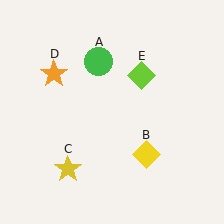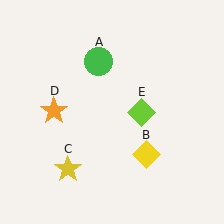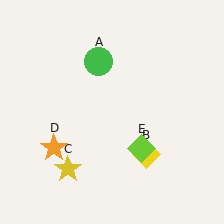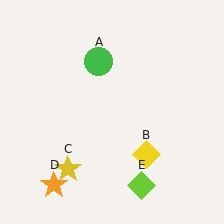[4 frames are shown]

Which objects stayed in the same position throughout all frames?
Green circle (object A) and yellow diamond (object B) and yellow star (object C) remained stationary.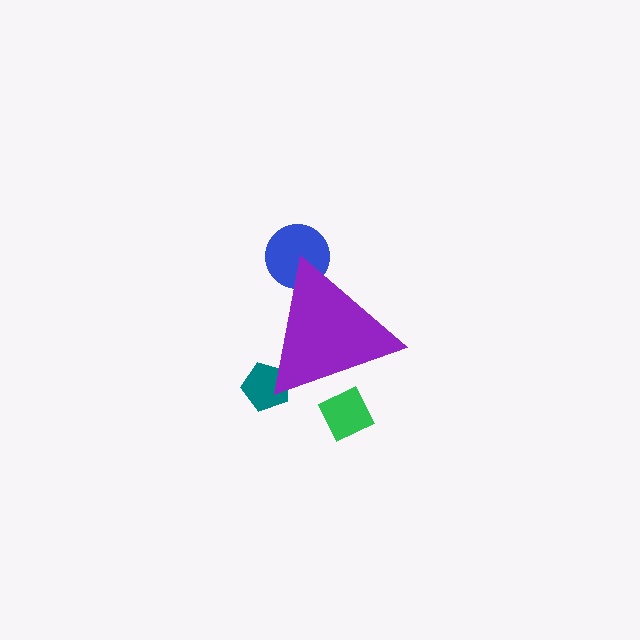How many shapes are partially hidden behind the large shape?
3 shapes are partially hidden.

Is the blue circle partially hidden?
Yes, the blue circle is partially hidden behind the purple triangle.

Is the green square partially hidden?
Yes, the green square is partially hidden behind the purple triangle.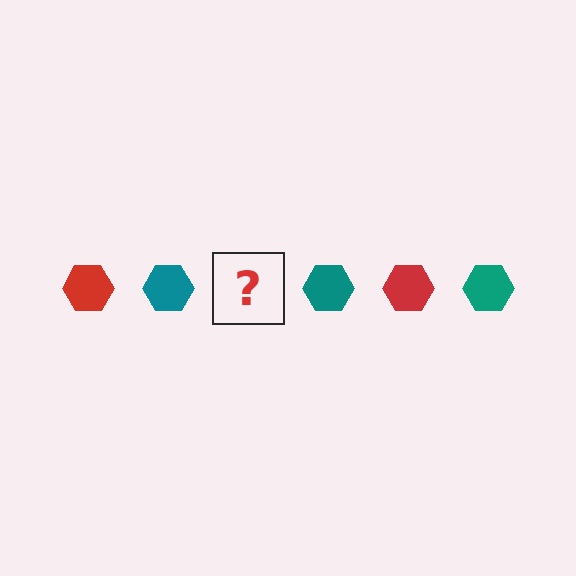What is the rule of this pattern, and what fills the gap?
The rule is that the pattern cycles through red, teal hexagons. The gap should be filled with a red hexagon.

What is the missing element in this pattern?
The missing element is a red hexagon.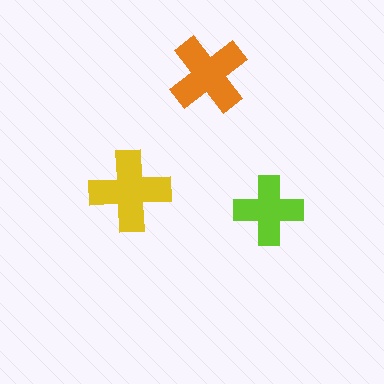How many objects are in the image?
There are 3 objects in the image.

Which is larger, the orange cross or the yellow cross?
The yellow one.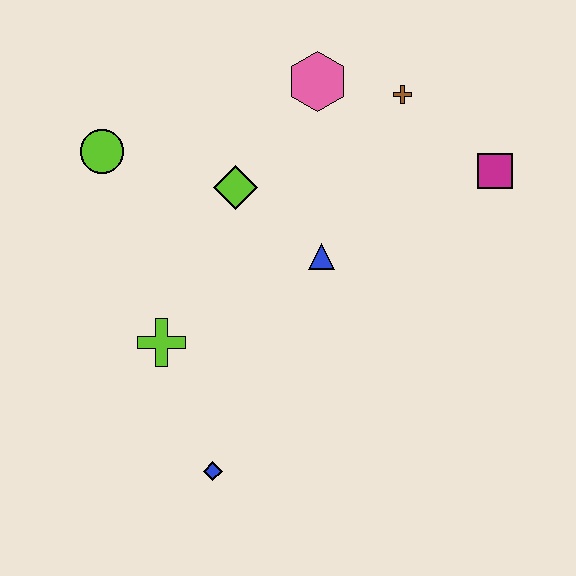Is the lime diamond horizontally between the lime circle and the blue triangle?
Yes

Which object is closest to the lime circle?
The lime diamond is closest to the lime circle.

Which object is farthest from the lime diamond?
The blue diamond is farthest from the lime diamond.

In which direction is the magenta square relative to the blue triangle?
The magenta square is to the right of the blue triangle.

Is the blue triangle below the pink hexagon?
Yes